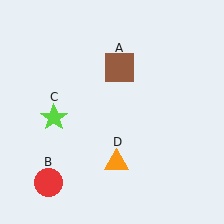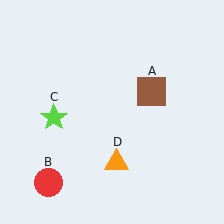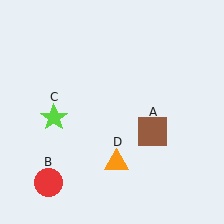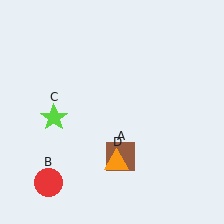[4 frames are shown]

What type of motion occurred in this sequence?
The brown square (object A) rotated clockwise around the center of the scene.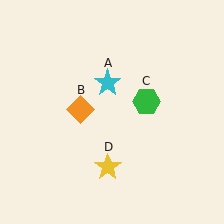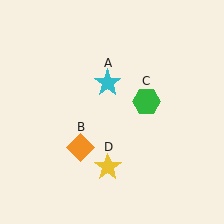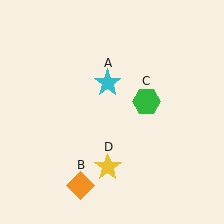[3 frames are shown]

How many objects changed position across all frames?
1 object changed position: orange diamond (object B).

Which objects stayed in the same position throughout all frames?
Cyan star (object A) and green hexagon (object C) and yellow star (object D) remained stationary.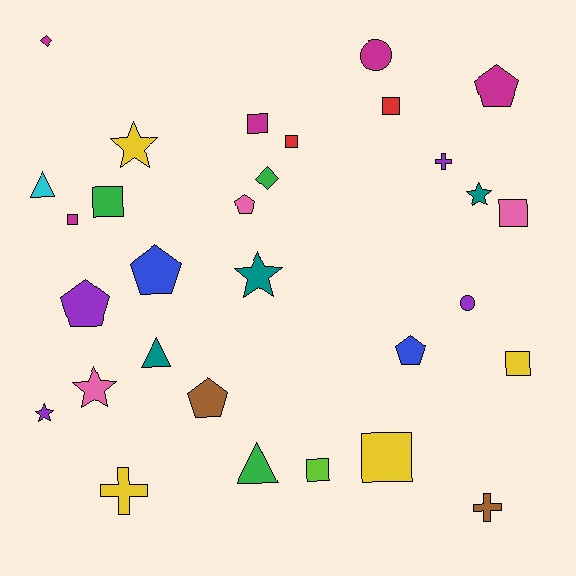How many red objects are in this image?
There are 2 red objects.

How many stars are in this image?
There are 5 stars.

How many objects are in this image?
There are 30 objects.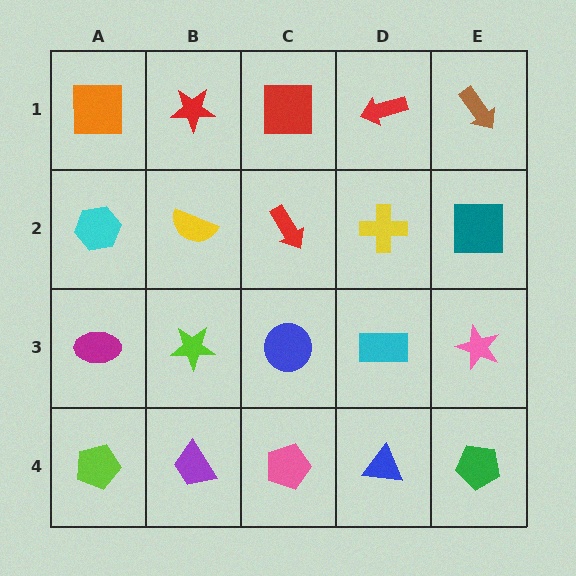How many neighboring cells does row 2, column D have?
4.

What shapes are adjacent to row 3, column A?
A cyan hexagon (row 2, column A), a lime pentagon (row 4, column A), a lime star (row 3, column B).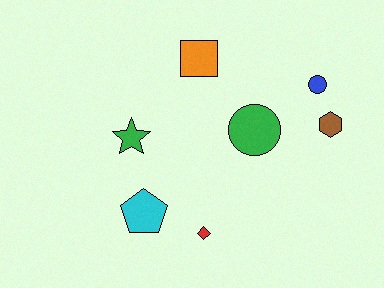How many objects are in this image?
There are 7 objects.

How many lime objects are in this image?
There are no lime objects.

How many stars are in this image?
There is 1 star.